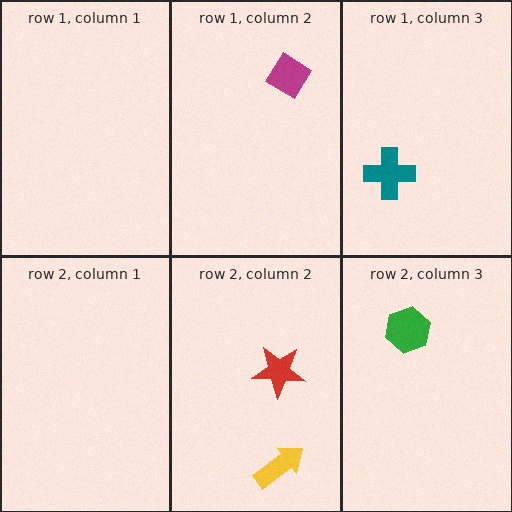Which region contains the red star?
The row 2, column 2 region.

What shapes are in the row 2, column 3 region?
The green hexagon.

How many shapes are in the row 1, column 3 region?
1.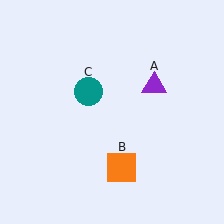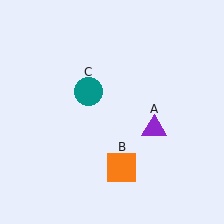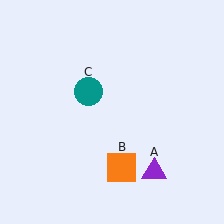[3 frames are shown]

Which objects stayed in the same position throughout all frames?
Orange square (object B) and teal circle (object C) remained stationary.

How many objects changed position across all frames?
1 object changed position: purple triangle (object A).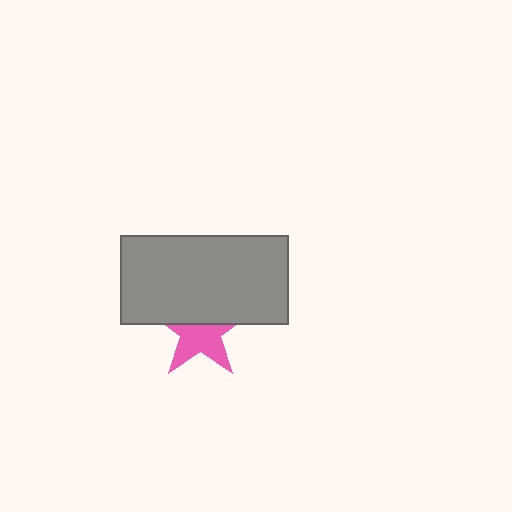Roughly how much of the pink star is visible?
About half of it is visible (roughly 54%).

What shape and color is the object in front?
The object in front is a gray rectangle.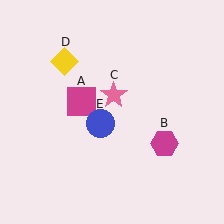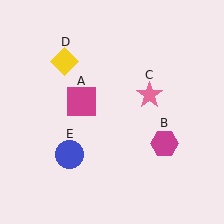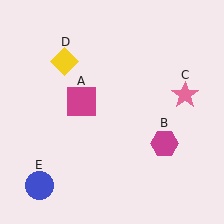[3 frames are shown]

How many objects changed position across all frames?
2 objects changed position: pink star (object C), blue circle (object E).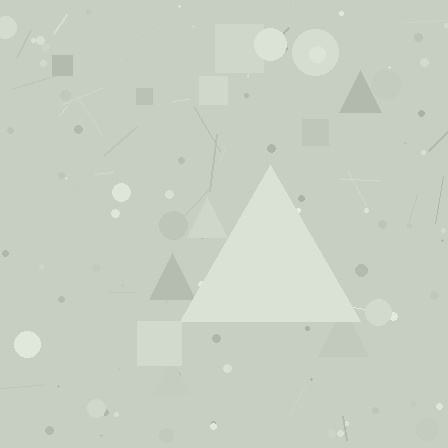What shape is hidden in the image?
A triangle is hidden in the image.